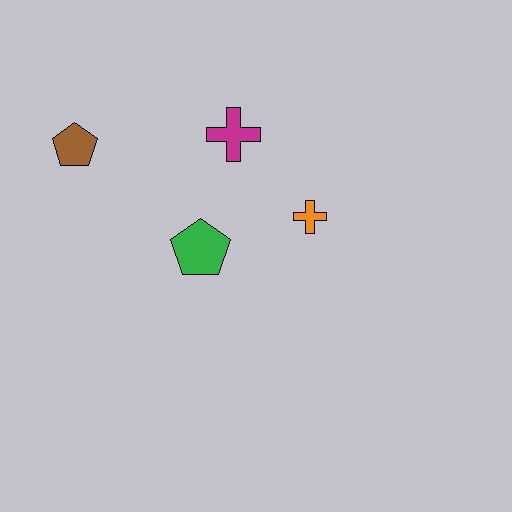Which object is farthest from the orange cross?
The brown pentagon is farthest from the orange cross.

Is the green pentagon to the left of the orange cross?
Yes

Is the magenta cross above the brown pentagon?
Yes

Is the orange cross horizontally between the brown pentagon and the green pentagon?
No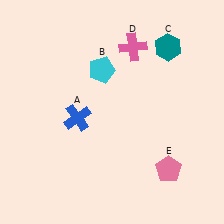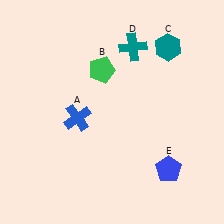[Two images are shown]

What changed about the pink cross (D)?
In Image 1, D is pink. In Image 2, it changed to teal.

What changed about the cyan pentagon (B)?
In Image 1, B is cyan. In Image 2, it changed to green.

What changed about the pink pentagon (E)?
In Image 1, E is pink. In Image 2, it changed to blue.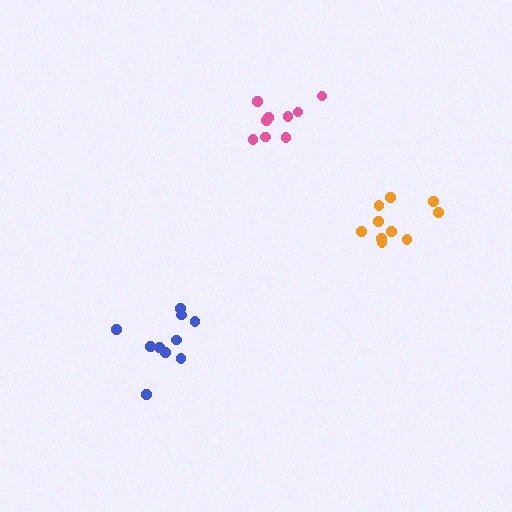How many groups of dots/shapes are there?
There are 3 groups.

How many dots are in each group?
Group 1: 9 dots, Group 2: 10 dots, Group 3: 10 dots (29 total).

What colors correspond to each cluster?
The clusters are colored: pink, blue, orange.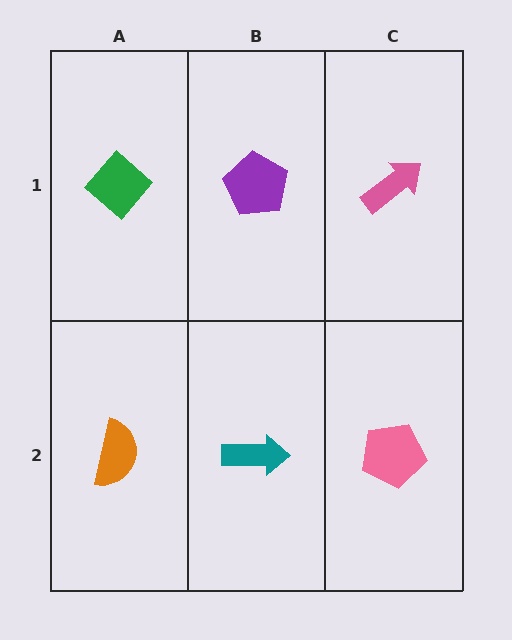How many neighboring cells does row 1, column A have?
2.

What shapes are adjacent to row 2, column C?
A pink arrow (row 1, column C), a teal arrow (row 2, column B).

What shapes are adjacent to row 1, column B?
A teal arrow (row 2, column B), a green diamond (row 1, column A), a pink arrow (row 1, column C).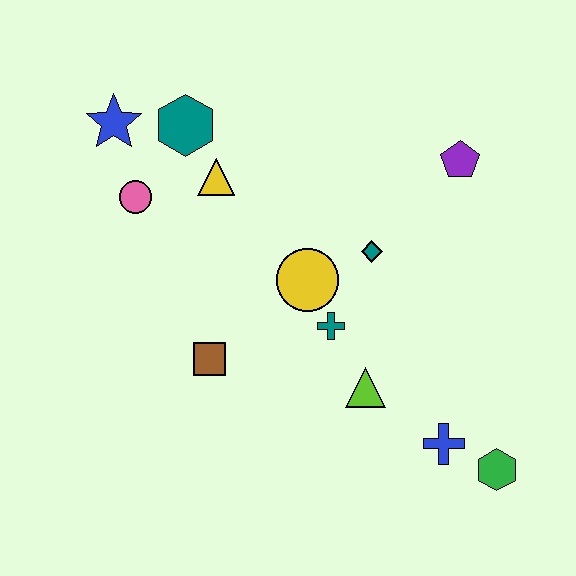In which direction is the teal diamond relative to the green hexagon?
The teal diamond is above the green hexagon.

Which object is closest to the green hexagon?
The blue cross is closest to the green hexagon.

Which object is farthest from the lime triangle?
The blue star is farthest from the lime triangle.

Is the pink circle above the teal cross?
Yes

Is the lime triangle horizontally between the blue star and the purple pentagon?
Yes